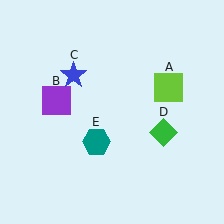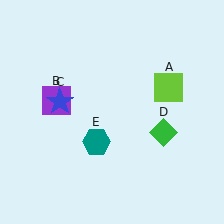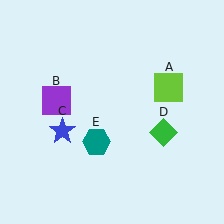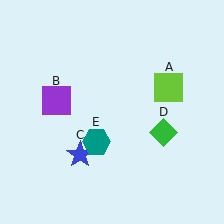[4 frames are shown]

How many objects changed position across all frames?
1 object changed position: blue star (object C).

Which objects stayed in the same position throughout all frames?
Lime square (object A) and purple square (object B) and green diamond (object D) and teal hexagon (object E) remained stationary.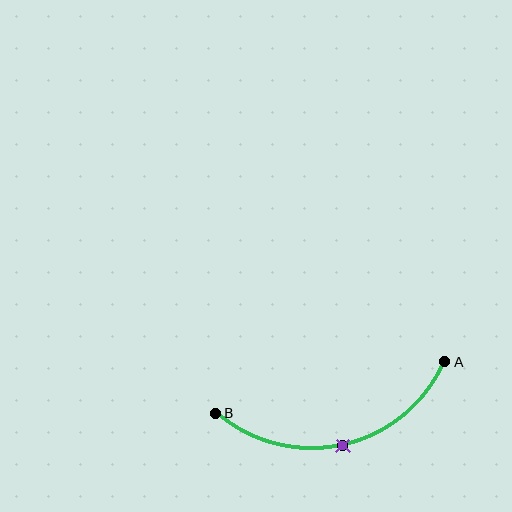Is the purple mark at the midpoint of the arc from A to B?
Yes. The purple mark lies on the arc at equal arc-length from both A and B — it is the arc midpoint.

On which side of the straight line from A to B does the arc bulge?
The arc bulges below the straight line connecting A and B.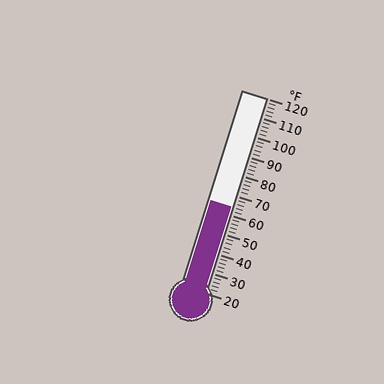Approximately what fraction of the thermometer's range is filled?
The thermometer is filled to approximately 45% of its range.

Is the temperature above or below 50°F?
The temperature is above 50°F.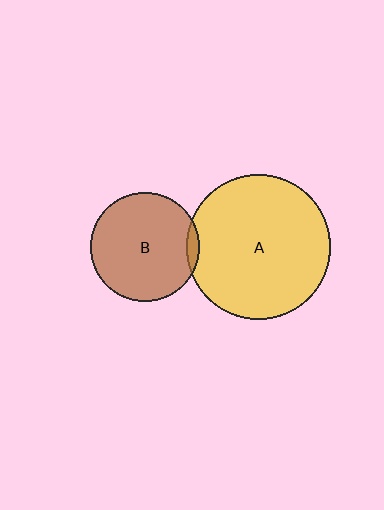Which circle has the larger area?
Circle A (yellow).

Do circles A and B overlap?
Yes.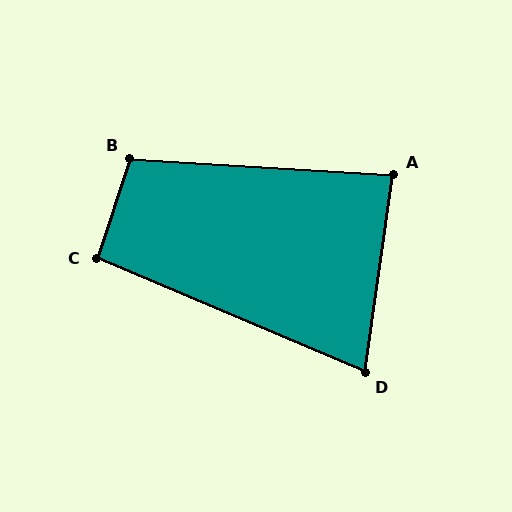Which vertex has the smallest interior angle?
D, at approximately 75 degrees.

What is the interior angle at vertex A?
Approximately 85 degrees (approximately right).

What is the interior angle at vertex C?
Approximately 95 degrees (approximately right).